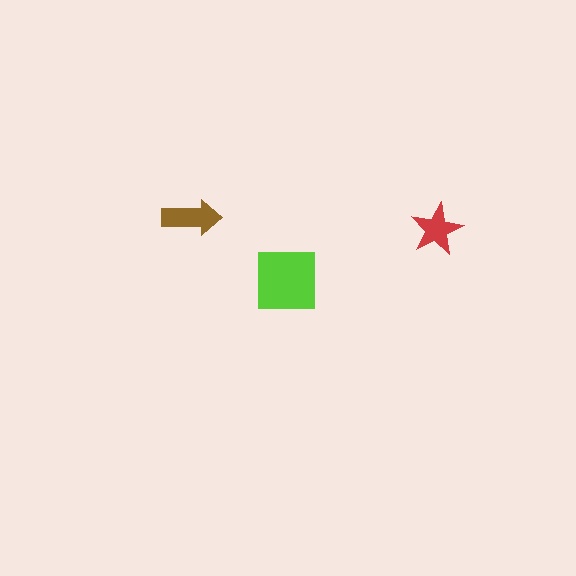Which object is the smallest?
The red star.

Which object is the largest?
The lime square.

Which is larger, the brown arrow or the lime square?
The lime square.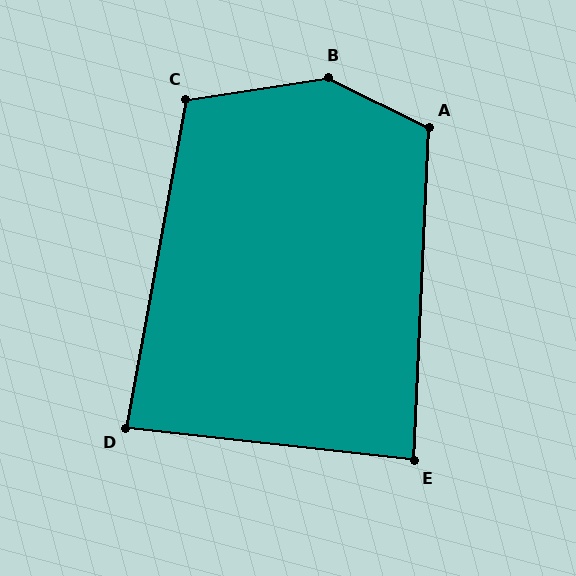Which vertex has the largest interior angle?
B, at approximately 145 degrees.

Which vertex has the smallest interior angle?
D, at approximately 86 degrees.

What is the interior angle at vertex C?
Approximately 109 degrees (obtuse).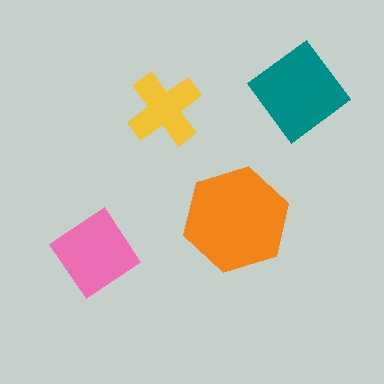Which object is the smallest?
The yellow cross.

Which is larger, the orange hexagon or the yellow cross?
The orange hexagon.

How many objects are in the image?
There are 4 objects in the image.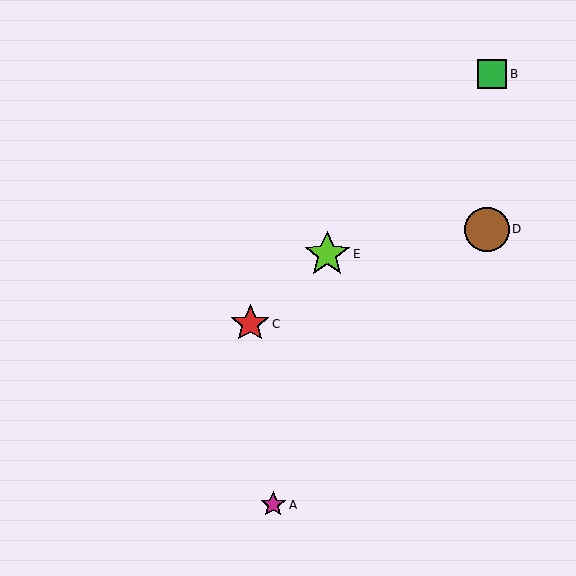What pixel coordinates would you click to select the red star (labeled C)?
Click at (250, 324) to select the red star C.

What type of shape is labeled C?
Shape C is a red star.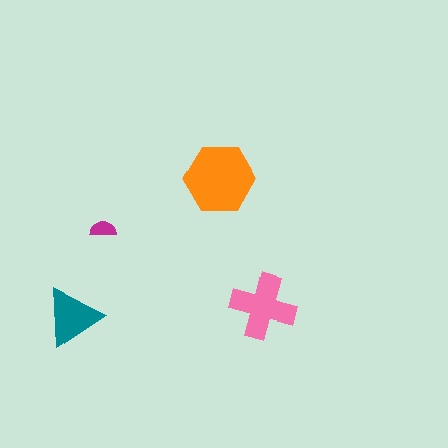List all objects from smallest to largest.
The magenta semicircle, the teal triangle, the pink cross, the orange hexagon.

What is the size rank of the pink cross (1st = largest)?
2nd.